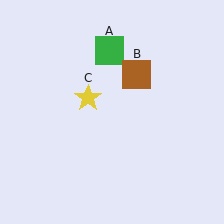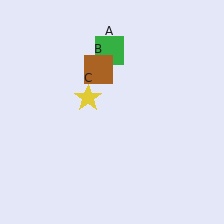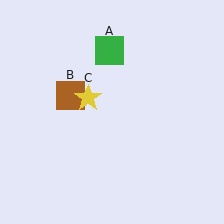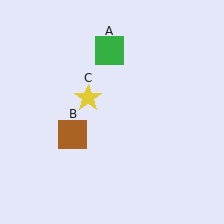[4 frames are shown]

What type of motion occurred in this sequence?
The brown square (object B) rotated counterclockwise around the center of the scene.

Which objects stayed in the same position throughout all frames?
Green square (object A) and yellow star (object C) remained stationary.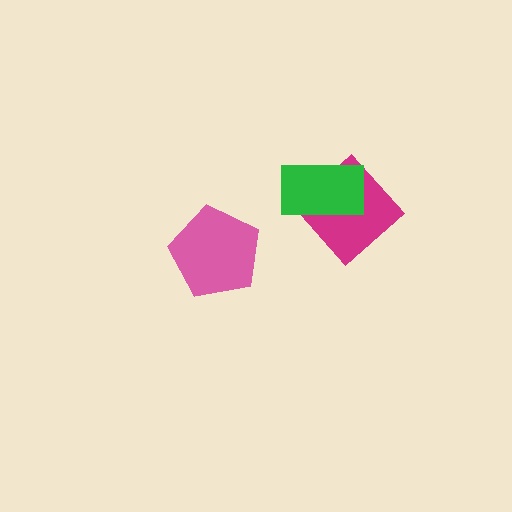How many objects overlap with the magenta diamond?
1 object overlaps with the magenta diamond.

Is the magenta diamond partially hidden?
Yes, it is partially covered by another shape.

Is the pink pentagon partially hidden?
No, no other shape covers it.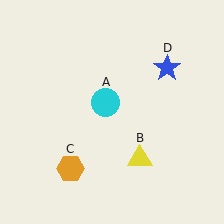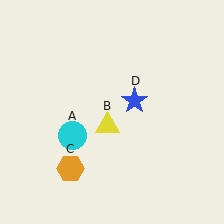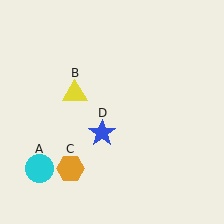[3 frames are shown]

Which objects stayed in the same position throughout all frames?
Orange hexagon (object C) remained stationary.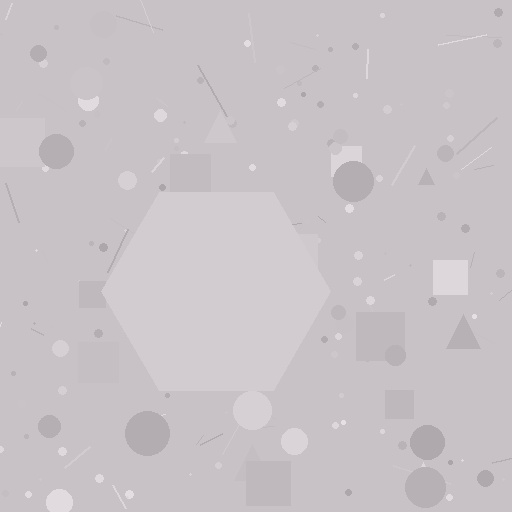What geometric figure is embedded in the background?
A hexagon is embedded in the background.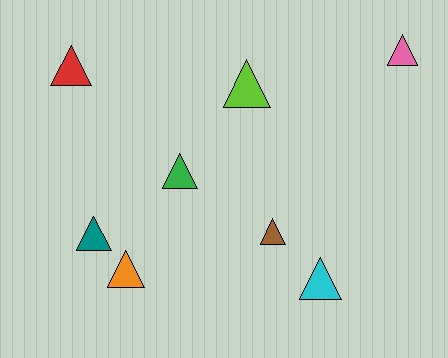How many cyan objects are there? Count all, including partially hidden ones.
There is 1 cyan object.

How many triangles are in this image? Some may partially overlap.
There are 8 triangles.